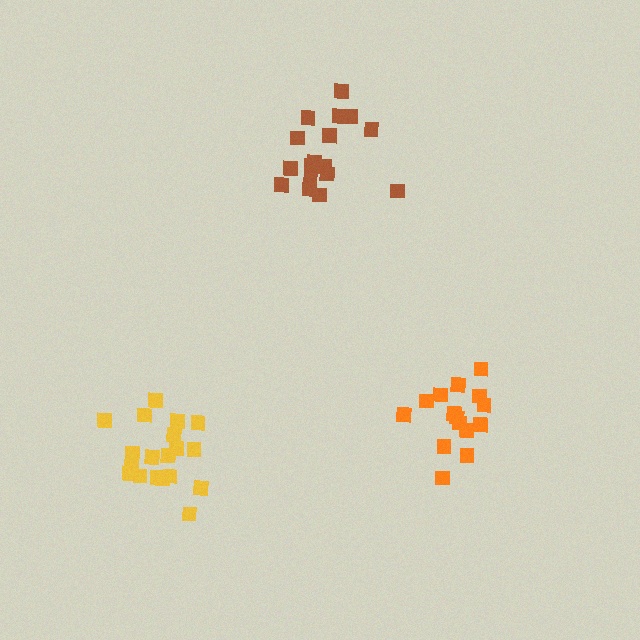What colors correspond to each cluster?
The clusters are colored: yellow, brown, orange.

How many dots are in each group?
Group 1: 19 dots, Group 2: 17 dots, Group 3: 15 dots (51 total).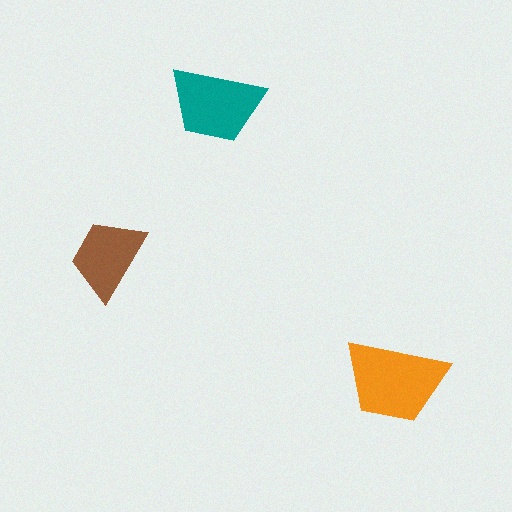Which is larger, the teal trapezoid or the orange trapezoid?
The orange one.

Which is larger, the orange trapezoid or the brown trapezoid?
The orange one.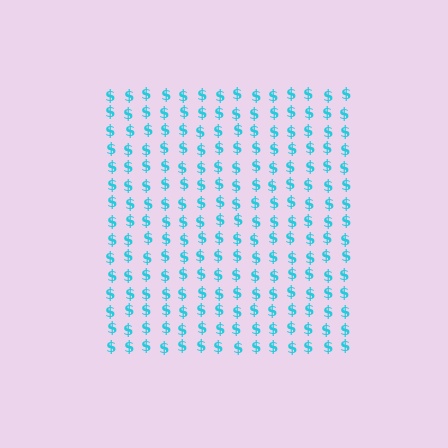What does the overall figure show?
The overall figure shows a square.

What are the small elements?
The small elements are dollar signs.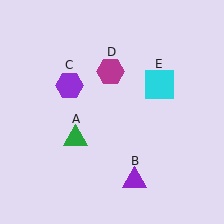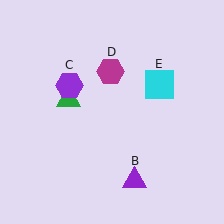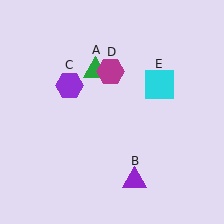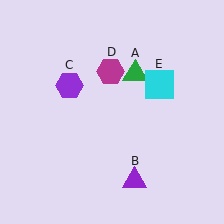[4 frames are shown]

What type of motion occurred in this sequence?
The green triangle (object A) rotated clockwise around the center of the scene.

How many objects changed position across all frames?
1 object changed position: green triangle (object A).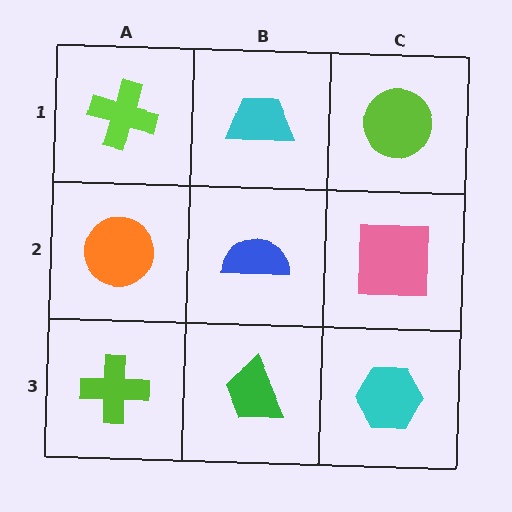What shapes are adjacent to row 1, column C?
A pink square (row 2, column C), a cyan trapezoid (row 1, column B).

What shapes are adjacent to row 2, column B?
A cyan trapezoid (row 1, column B), a green trapezoid (row 3, column B), an orange circle (row 2, column A), a pink square (row 2, column C).